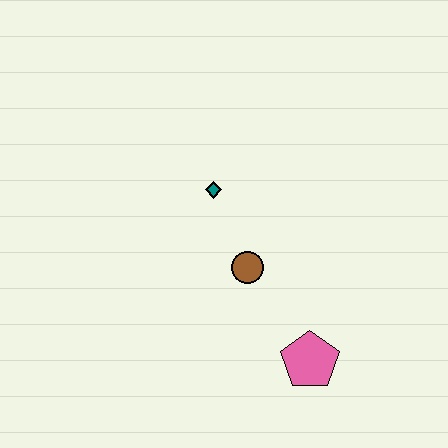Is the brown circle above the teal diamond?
No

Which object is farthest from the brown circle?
The pink pentagon is farthest from the brown circle.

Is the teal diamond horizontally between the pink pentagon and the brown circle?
No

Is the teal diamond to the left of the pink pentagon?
Yes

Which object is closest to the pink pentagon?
The brown circle is closest to the pink pentagon.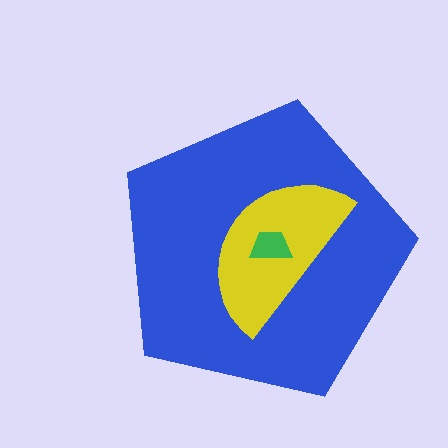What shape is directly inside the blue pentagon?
The yellow semicircle.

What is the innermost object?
The green trapezoid.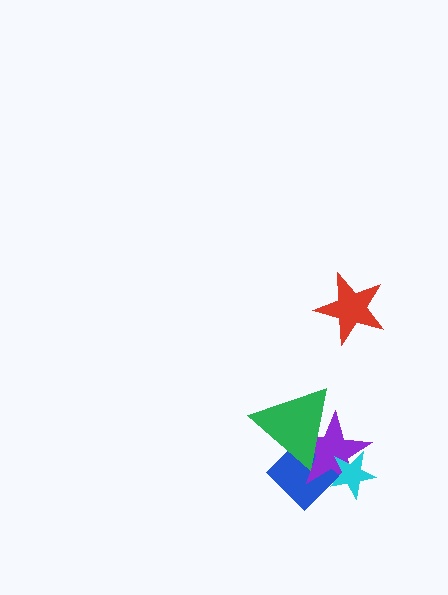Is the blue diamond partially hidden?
Yes, it is partially covered by another shape.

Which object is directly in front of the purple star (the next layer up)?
The green triangle is directly in front of the purple star.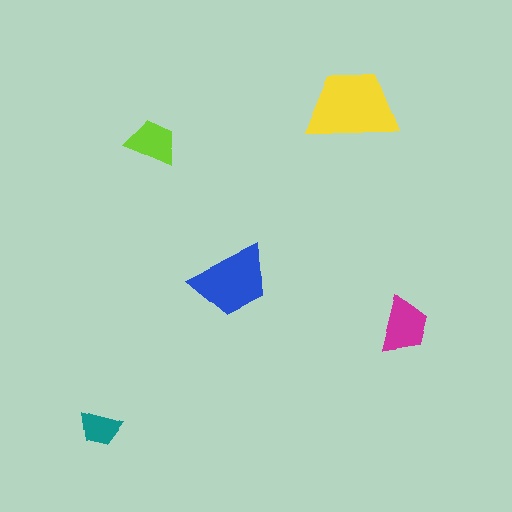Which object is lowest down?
The teal trapezoid is bottommost.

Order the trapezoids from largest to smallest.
the yellow one, the blue one, the magenta one, the lime one, the teal one.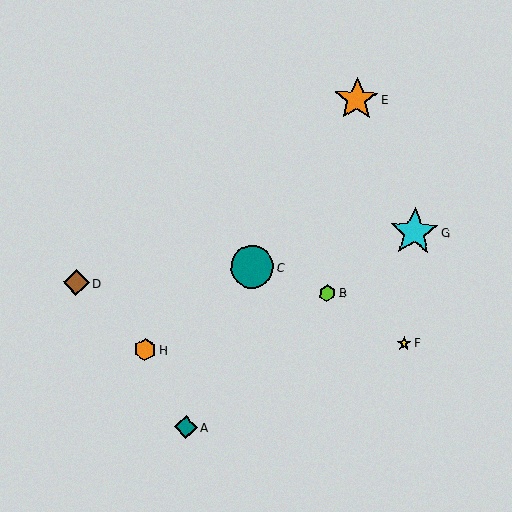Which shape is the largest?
The cyan star (labeled G) is the largest.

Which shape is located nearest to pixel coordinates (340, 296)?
The lime hexagon (labeled B) at (328, 293) is nearest to that location.